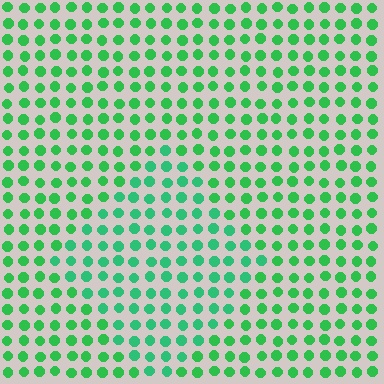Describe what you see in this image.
The image is filled with small green elements in a uniform arrangement. A diamond-shaped region is visible where the elements are tinted to a slightly different hue, forming a subtle color boundary.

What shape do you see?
I see a diamond.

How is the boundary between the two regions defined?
The boundary is defined purely by a slight shift in hue (about 18 degrees). Spacing, size, and orientation are identical on both sides.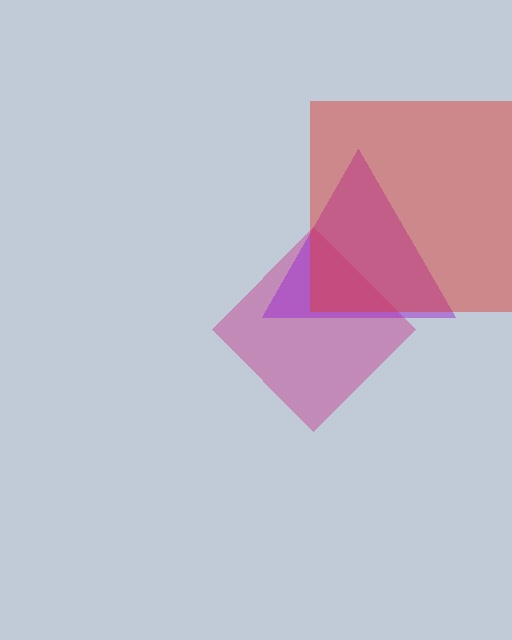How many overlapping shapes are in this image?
There are 3 overlapping shapes in the image.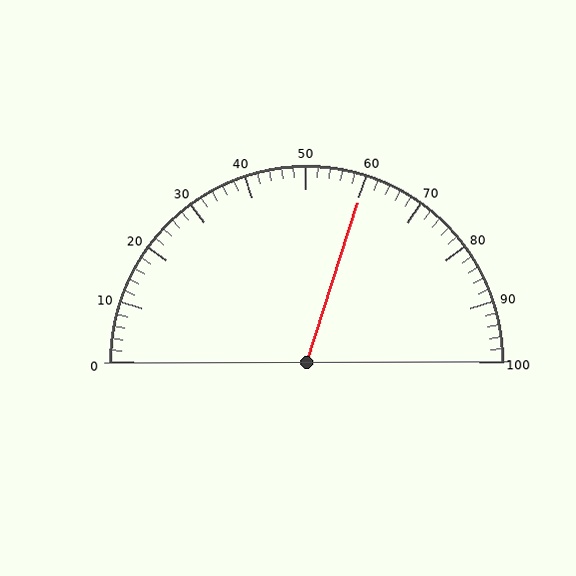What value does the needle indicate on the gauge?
The needle indicates approximately 60.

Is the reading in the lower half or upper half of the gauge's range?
The reading is in the upper half of the range (0 to 100).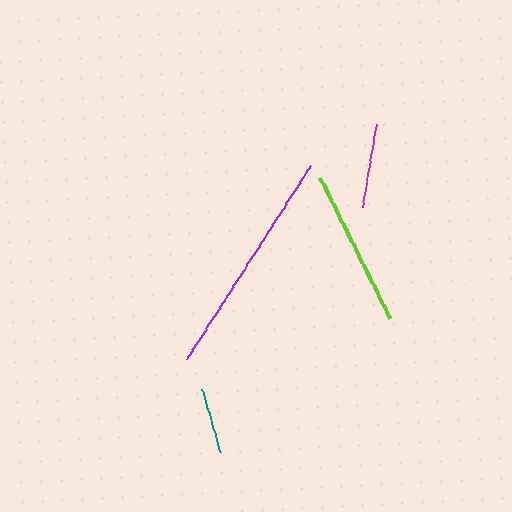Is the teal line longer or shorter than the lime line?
The lime line is longer than the teal line.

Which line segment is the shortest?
The teal line is the shortest at approximately 65 pixels.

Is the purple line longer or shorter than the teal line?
The purple line is longer than the teal line.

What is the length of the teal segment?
The teal segment is approximately 65 pixels long.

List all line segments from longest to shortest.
From longest to shortest: purple, lime, magenta, teal.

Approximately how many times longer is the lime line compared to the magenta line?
The lime line is approximately 1.9 times the length of the magenta line.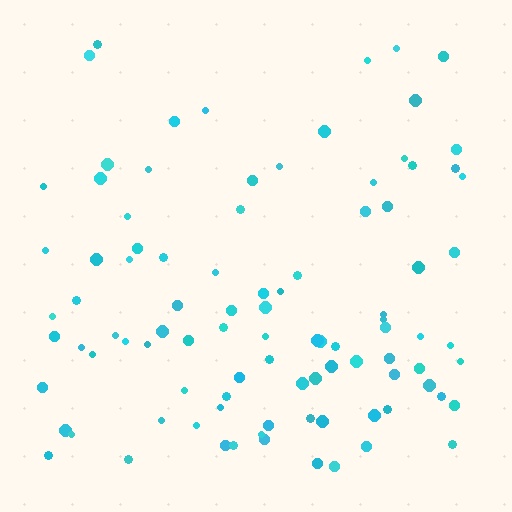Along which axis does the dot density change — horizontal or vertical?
Vertical.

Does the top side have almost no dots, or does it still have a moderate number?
Still a moderate number, just noticeably fewer than the bottom.